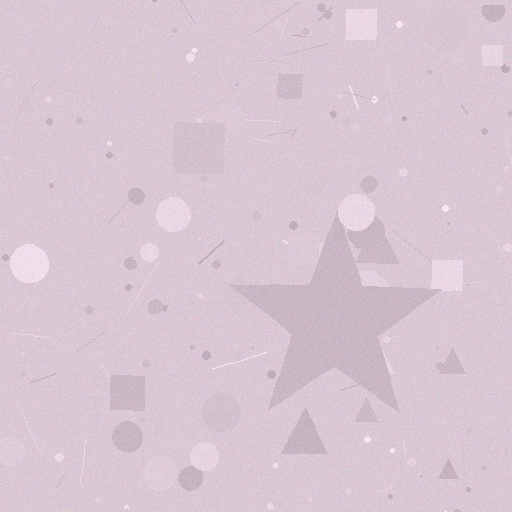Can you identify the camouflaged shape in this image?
The camouflaged shape is a star.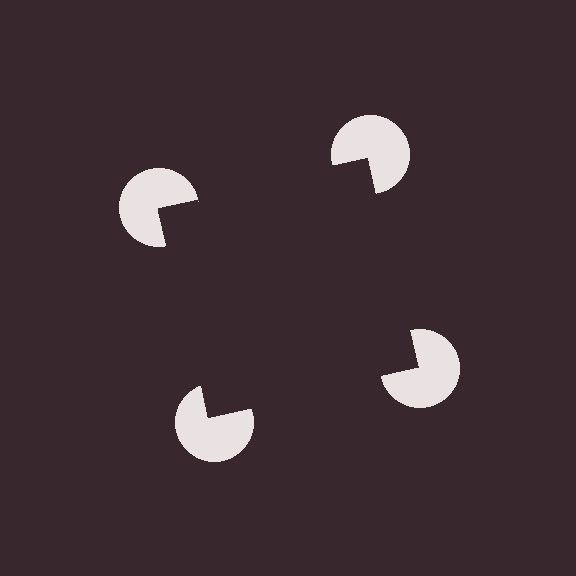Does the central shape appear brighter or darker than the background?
It typically appears slightly darker than the background, even though no actual brightness change is drawn.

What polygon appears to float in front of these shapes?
An illusory square — its edges are inferred from the aligned wedge cuts in the pac-man discs, not physically drawn.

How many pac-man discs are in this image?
There are 4 — one at each vertex of the illusory square.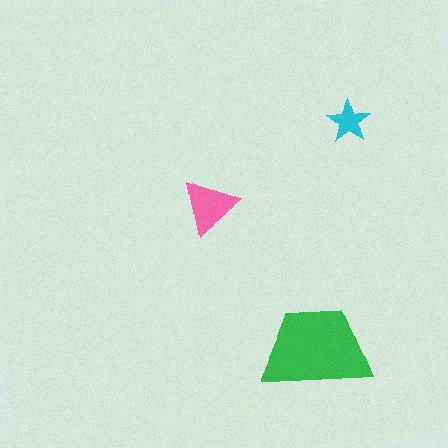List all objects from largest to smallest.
The green trapezoid, the pink triangle, the cyan star.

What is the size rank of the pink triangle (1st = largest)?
2nd.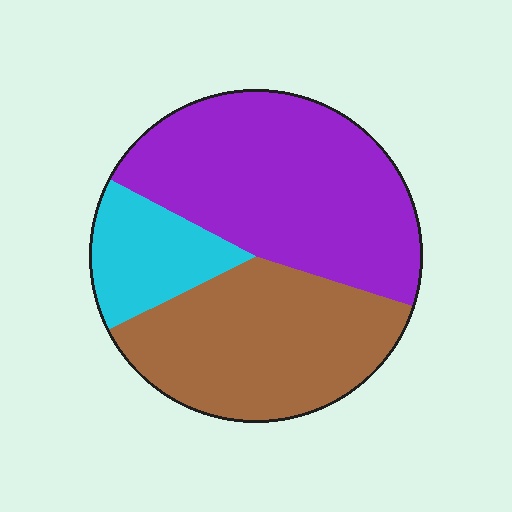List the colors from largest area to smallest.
From largest to smallest: purple, brown, cyan.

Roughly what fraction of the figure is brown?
Brown takes up about three eighths (3/8) of the figure.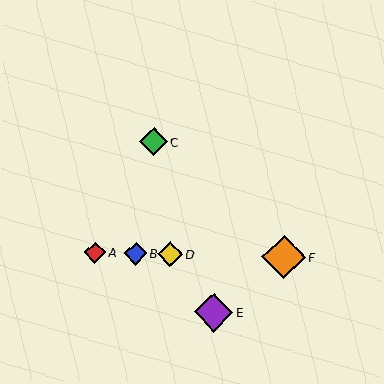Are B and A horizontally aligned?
Yes, both are at y≈254.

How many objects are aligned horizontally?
4 objects (A, B, D, F) are aligned horizontally.